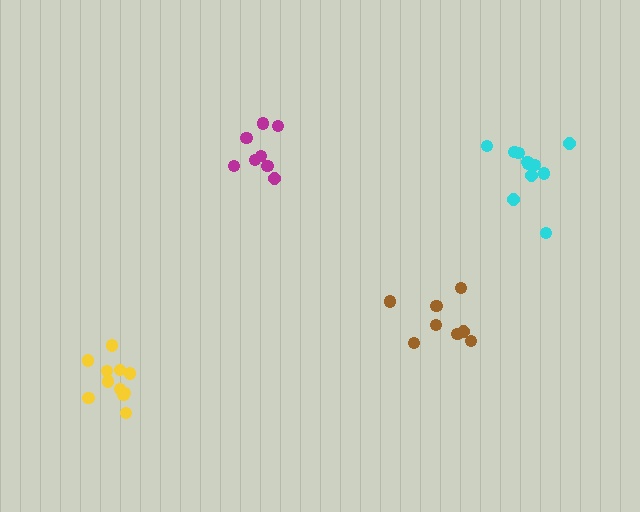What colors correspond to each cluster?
The clusters are colored: brown, cyan, yellow, magenta.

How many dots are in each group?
Group 1: 8 dots, Group 2: 11 dots, Group 3: 11 dots, Group 4: 8 dots (38 total).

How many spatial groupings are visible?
There are 4 spatial groupings.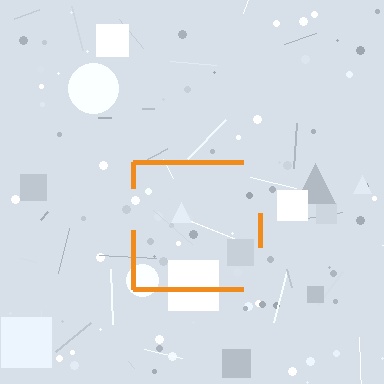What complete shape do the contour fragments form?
The contour fragments form a square.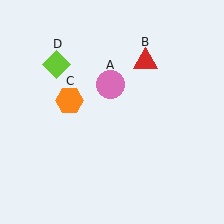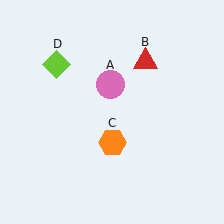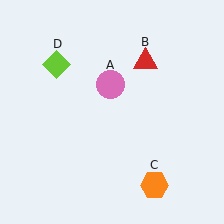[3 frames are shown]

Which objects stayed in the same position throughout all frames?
Pink circle (object A) and red triangle (object B) and lime diamond (object D) remained stationary.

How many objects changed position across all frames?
1 object changed position: orange hexagon (object C).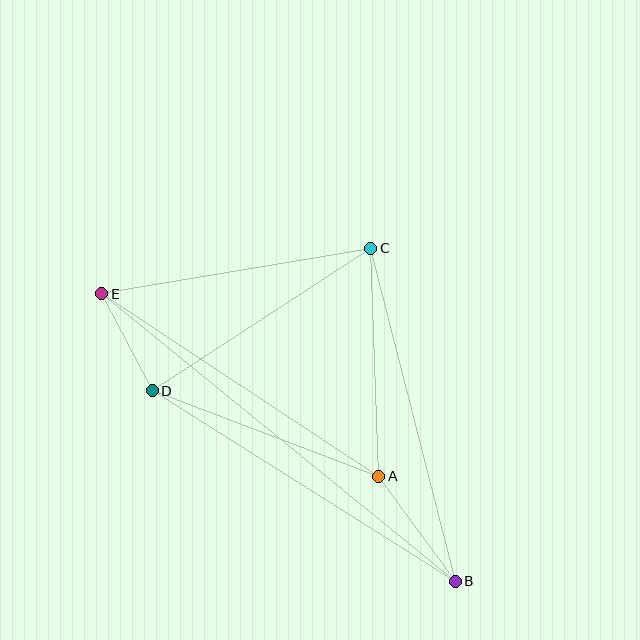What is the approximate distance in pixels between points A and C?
The distance between A and C is approximately 229 pixels.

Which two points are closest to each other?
Points D and E are closest to each other.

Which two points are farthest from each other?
Points B and E are farthest from each other.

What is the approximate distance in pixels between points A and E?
The distance between A and E is approximately 332 pixels.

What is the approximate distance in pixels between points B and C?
The distance between B and C is approximately 344 pixels.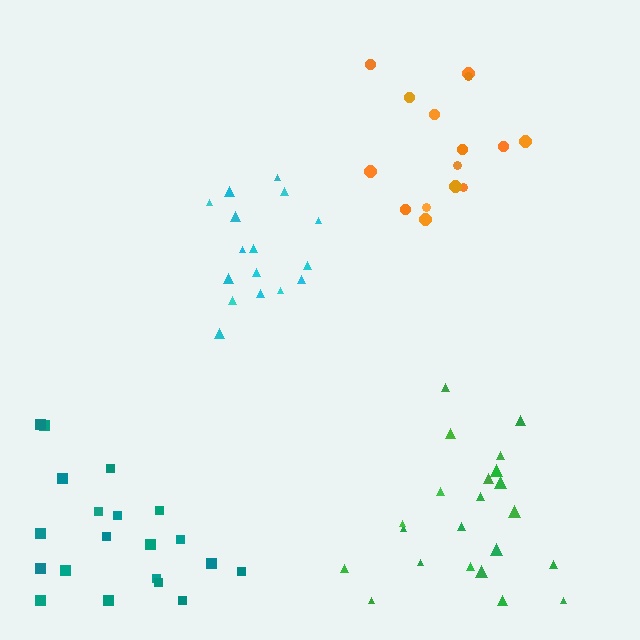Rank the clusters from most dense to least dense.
orange, cyan, green, teal.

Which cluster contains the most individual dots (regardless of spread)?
Green (22).